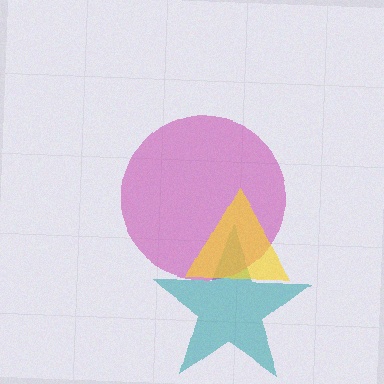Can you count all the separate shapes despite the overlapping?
Yes, there are 3 separate shapes.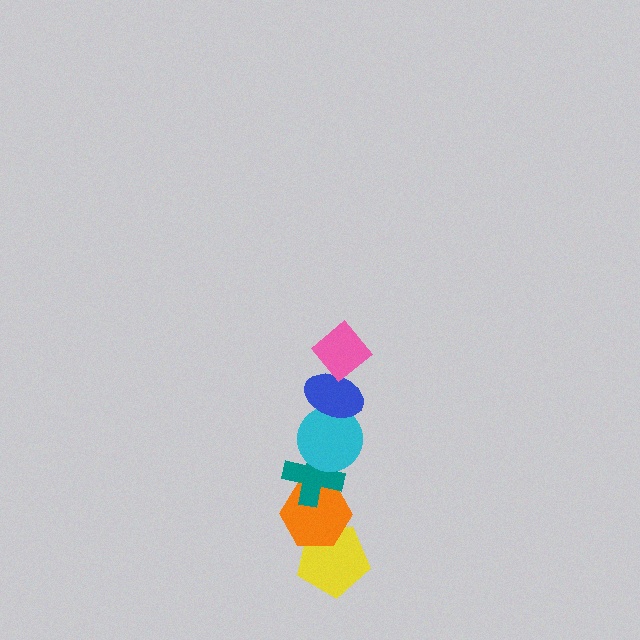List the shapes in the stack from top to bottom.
From top to bottom: the pink diamond, the blue ellipse, the cyan circle, the teal cross, the orange hexagon, the yellow pentagon.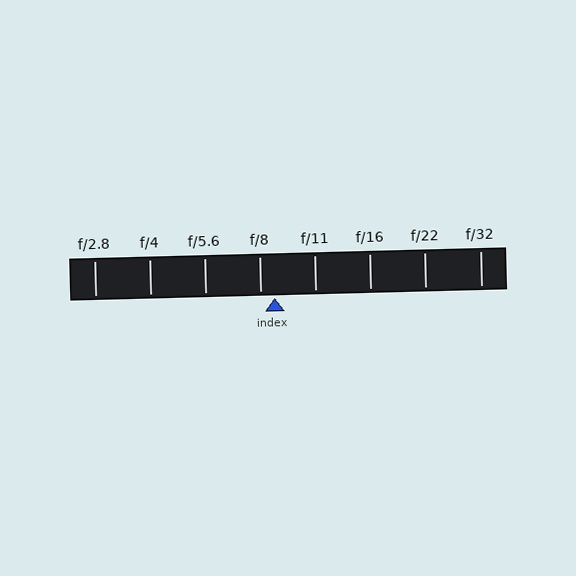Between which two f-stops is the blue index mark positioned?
The index mark is between f/8 and f/11.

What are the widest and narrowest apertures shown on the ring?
The widest aperture shown is f/2.8 and the narrowest is f/32.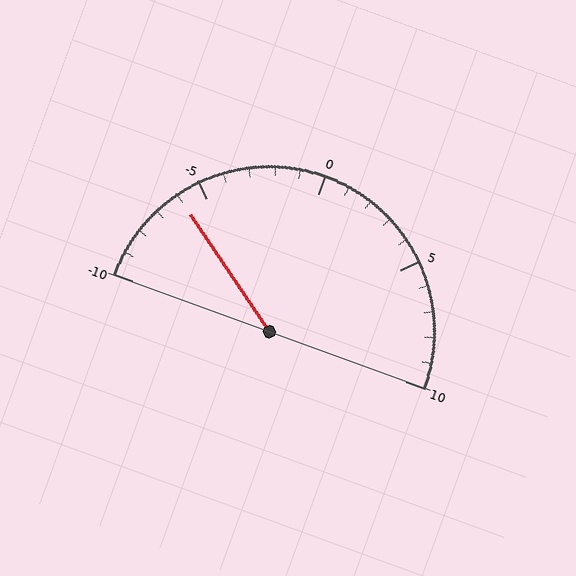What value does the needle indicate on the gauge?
The needle indicates approximately -6.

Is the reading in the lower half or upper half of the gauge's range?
The reading is in the lower half of the range (-10 to 10).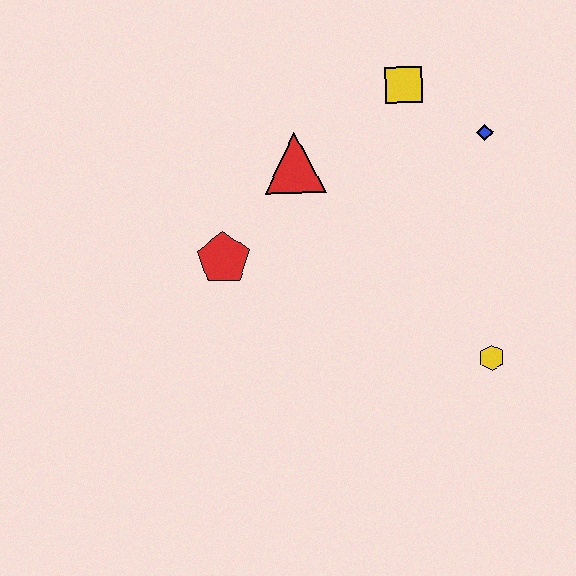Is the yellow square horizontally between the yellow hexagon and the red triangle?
Yes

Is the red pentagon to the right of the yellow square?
No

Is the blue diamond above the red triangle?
Yes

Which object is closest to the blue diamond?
The yellow square is closest to the blue diamond.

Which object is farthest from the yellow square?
The yellow hexagon is farthest from the yellow square.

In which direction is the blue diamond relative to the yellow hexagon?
The blue diamond is above the yellow hexagon.